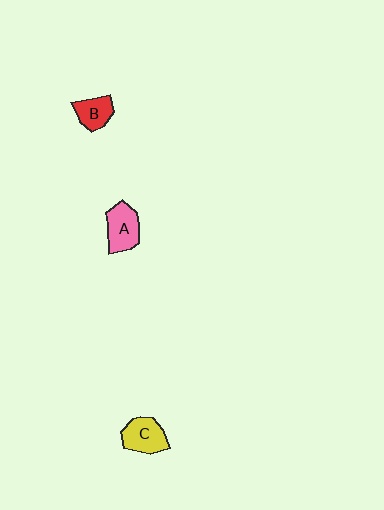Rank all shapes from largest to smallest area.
From largest to smallest: A (pink), C (yellow), B (red).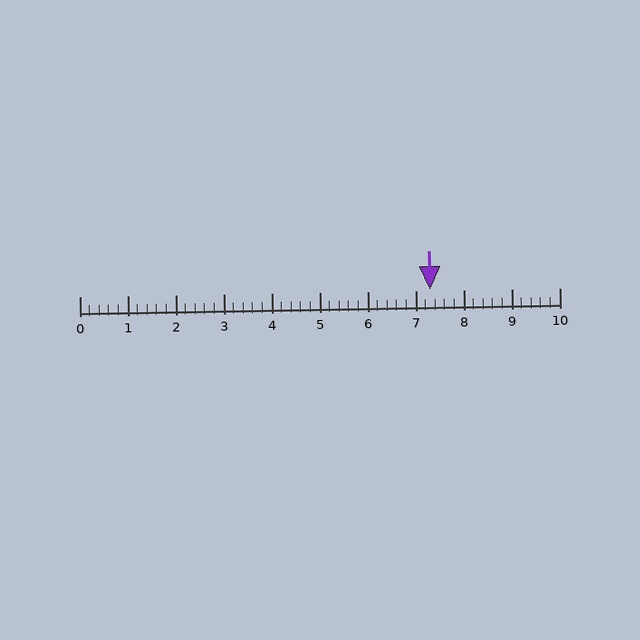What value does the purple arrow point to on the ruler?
The purple arrow points to approximately 7.3.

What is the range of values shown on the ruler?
The ruler shows values from 0 to 10.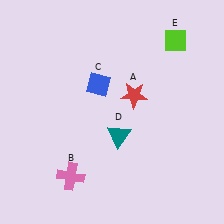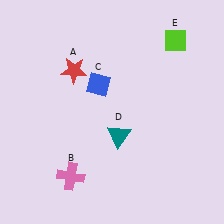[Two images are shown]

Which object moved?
The red star (A) moved left.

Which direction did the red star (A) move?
The red star (A) moved left.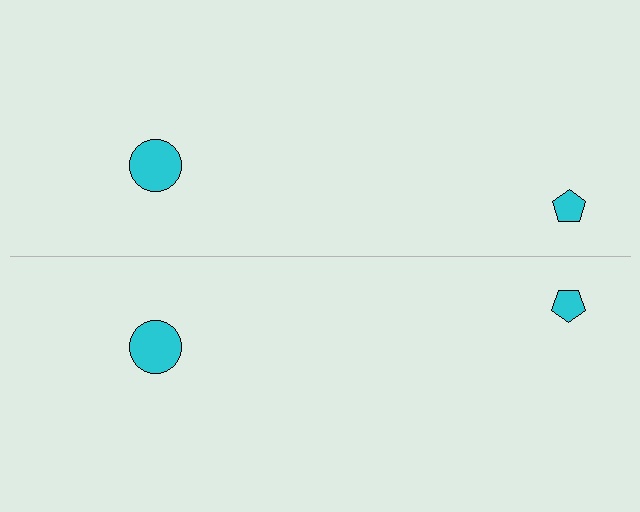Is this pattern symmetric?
Yes, this pattern has bilateral (reflection) symmetry.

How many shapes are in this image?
There are 4 shapes in this image.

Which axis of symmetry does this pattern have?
The pattern has a horizontal axis of symmetry running through the center of the image.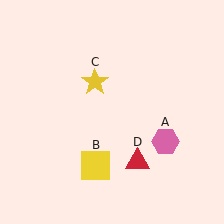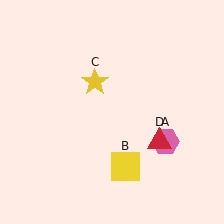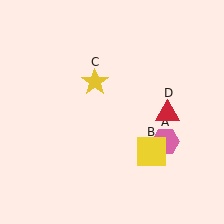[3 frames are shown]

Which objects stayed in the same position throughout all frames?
Pink hexagon (object A) and yellow star (object C) remained stationary.